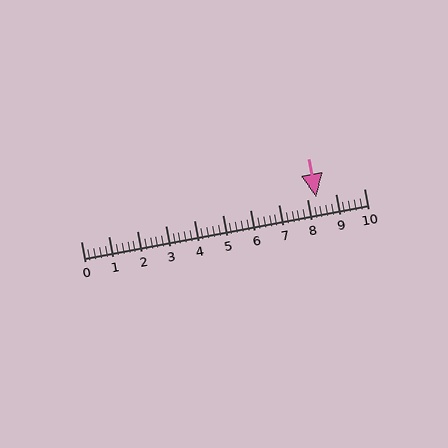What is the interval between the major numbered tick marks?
The major tick marks are spaced 1 units apart.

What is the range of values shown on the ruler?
The ruler shows values from 0 to 10.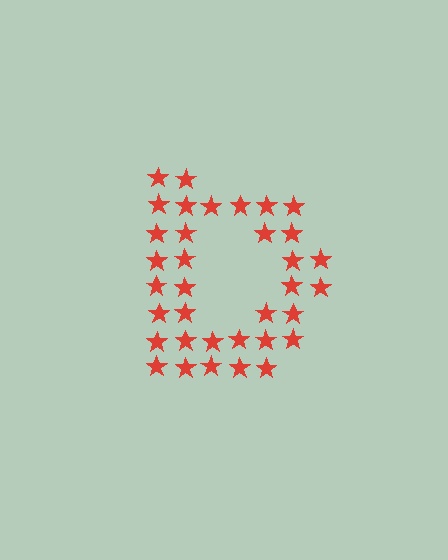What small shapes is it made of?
It is made of small stars.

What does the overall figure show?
The overall figure shows the letter D.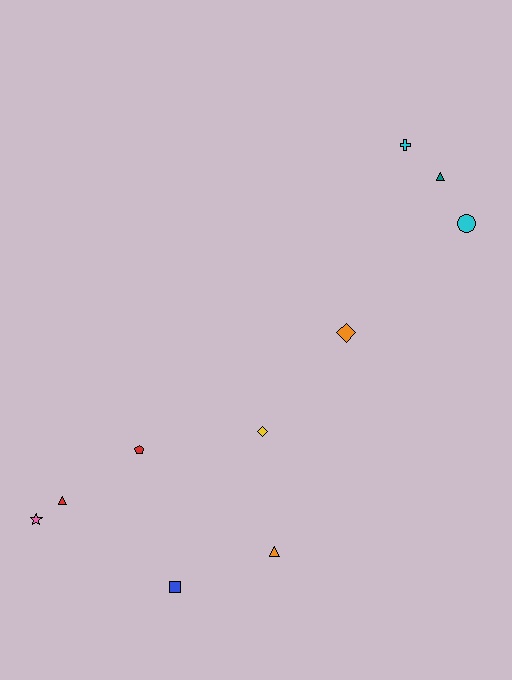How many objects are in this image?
There are 10 objects.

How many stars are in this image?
There is 1 star.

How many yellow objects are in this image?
There is 1 yellow object.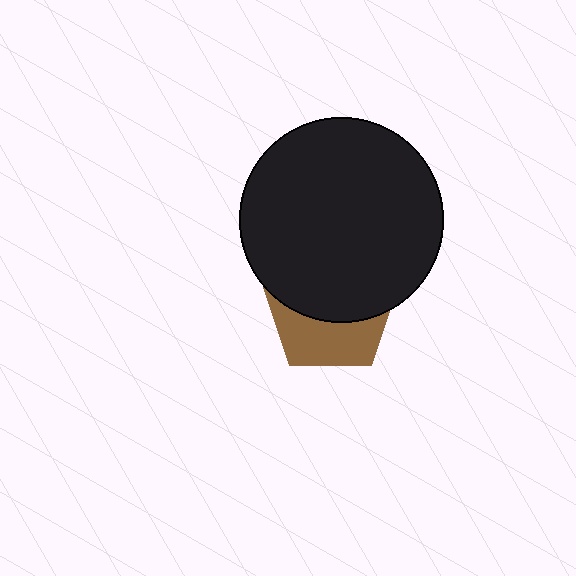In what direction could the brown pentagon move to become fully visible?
The brown pentagon could move down. That would shift it out from behind the black circle entirely.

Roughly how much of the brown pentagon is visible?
A small part of it is visible (roughly 42%).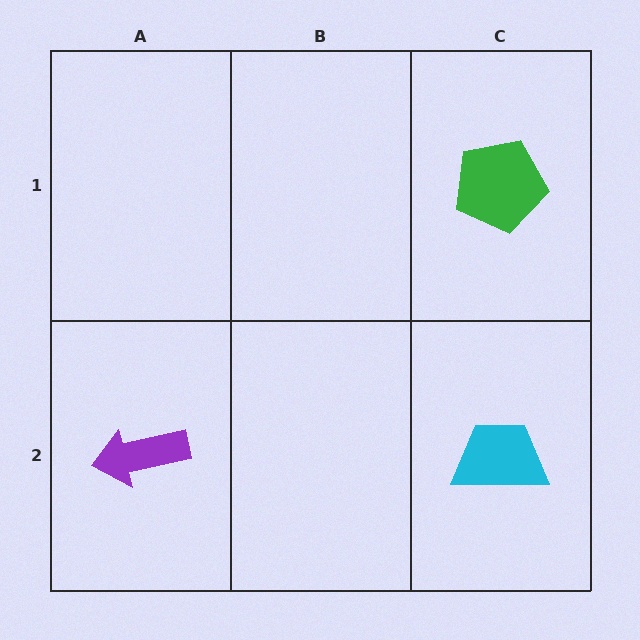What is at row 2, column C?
A cyan trapezoid.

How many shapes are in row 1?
1 shape.